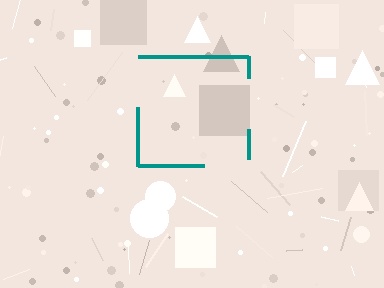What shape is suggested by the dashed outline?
The dashed outline suggests a square.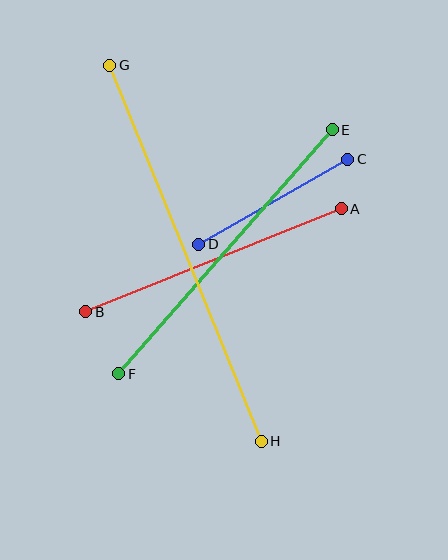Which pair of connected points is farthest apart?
Points G and H are farthest apart.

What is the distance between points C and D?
The distance is approximately 172 pixels.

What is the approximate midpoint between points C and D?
The midpoint is at approximately (273, 202) pixels.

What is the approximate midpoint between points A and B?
The midpoint is at approximately (213, 260) pixels.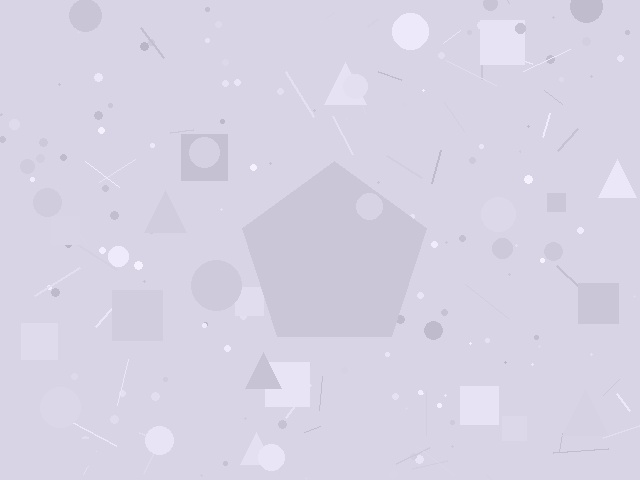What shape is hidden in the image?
A pentagon is hidden in the image.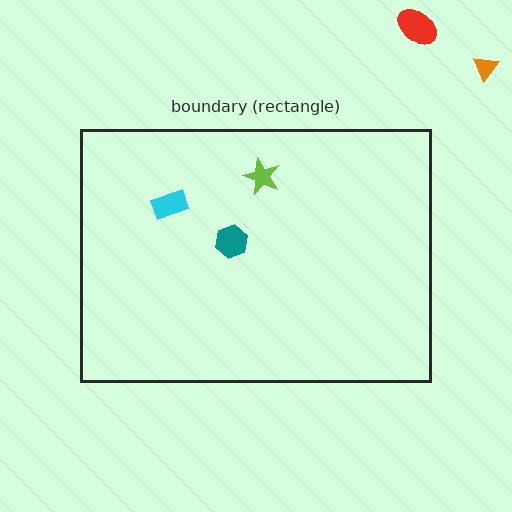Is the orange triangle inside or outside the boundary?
Outside.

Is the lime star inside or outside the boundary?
Inside.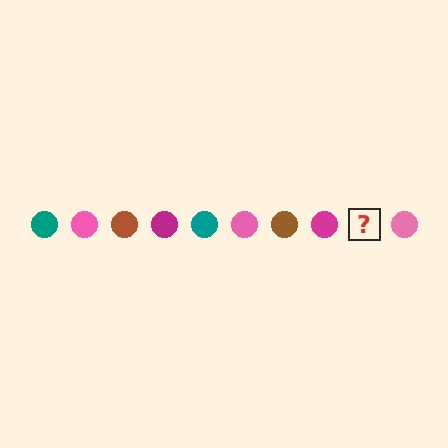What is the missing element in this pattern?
The missing element is a teal circle.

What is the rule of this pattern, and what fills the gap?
The rule is that the pattern cycles through teal, pink, brown, magenta circles. The gap should be filled with a teal circle.